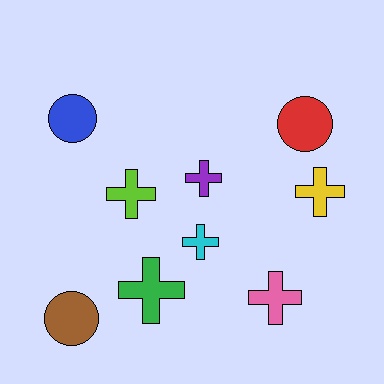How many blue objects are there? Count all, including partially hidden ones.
There is 1 blue object.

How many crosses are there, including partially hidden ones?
There are 6 crosses.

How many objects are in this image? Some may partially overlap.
There are 9 objects.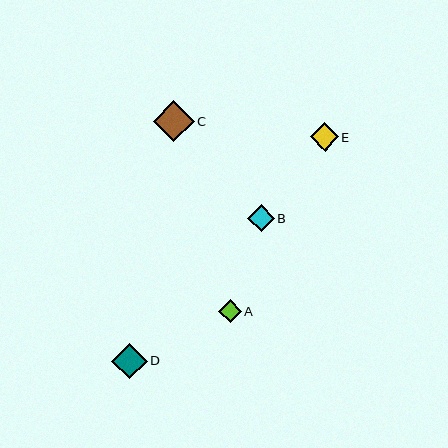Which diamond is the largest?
Diamond C is the largest with a size of approximately 41 pixels.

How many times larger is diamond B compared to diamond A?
Diamond B is approximately 1.2 times the size of diamond A.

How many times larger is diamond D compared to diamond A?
Diamond D is approximately 1.6 times the size of diamond A.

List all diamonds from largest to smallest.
From largest to smallest: C, D, E, B, A.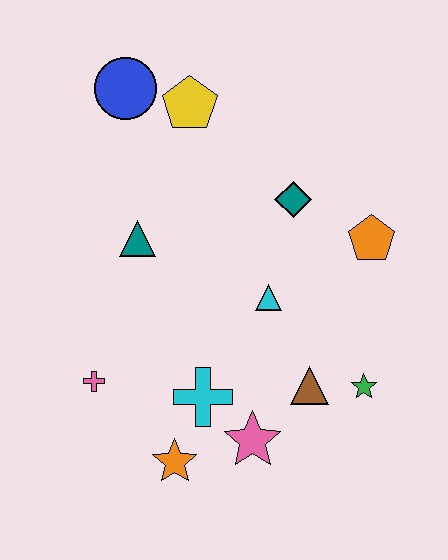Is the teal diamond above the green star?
Yes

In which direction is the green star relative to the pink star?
The green star is to the right of the pink star.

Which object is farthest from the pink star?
The blue circle is farthest from the pink star.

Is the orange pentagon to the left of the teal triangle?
No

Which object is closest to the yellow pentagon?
The blue circle is closest to the yellow pentagon.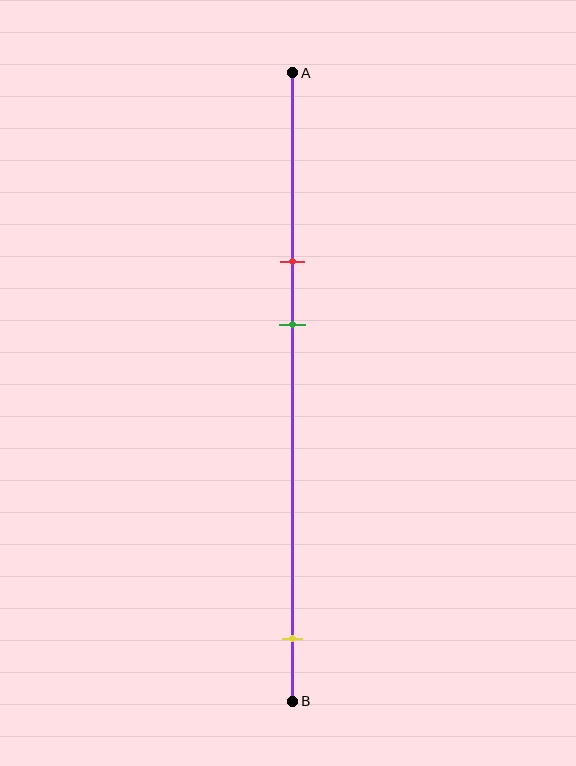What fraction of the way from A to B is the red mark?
The red mark is approximately 30% (0.3) of the way from A to B.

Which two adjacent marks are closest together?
The red and green marks are the closest adjacent pair.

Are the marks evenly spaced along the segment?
No, the marks are not evenly spaced.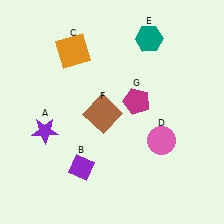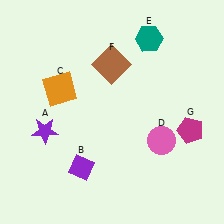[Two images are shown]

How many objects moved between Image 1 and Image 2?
3 objects moved between the two images.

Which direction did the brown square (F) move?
The brown square (F) moved up.